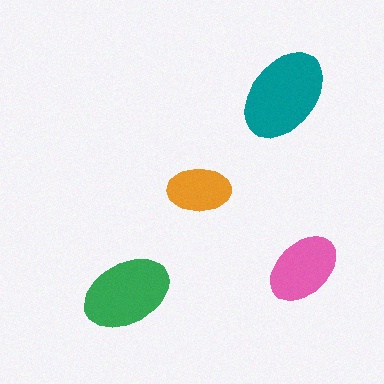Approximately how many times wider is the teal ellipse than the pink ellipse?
About 1.5 times wider.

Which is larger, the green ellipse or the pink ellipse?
The green one.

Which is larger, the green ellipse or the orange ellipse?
The green one.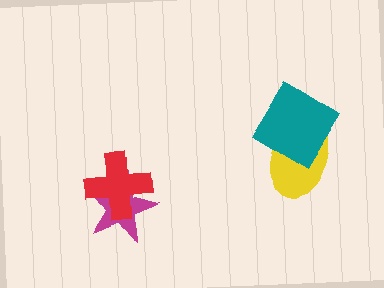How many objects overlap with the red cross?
1 object overlaps with the red cross.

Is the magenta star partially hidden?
Yes, it is partially covered by another shape.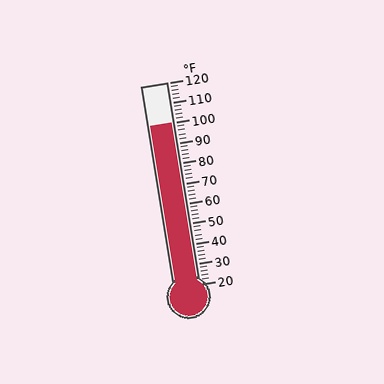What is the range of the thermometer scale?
The thermometer scale ranges from 20°F to 120°F.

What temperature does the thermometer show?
The thermometer shows approximately 100°F.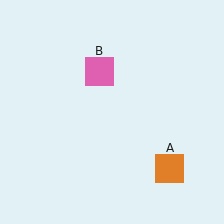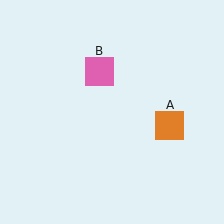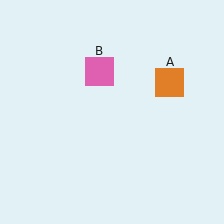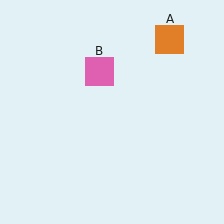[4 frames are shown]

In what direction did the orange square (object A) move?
The orange square (object A) moved up.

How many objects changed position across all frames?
1 object changed position: orange square (object A).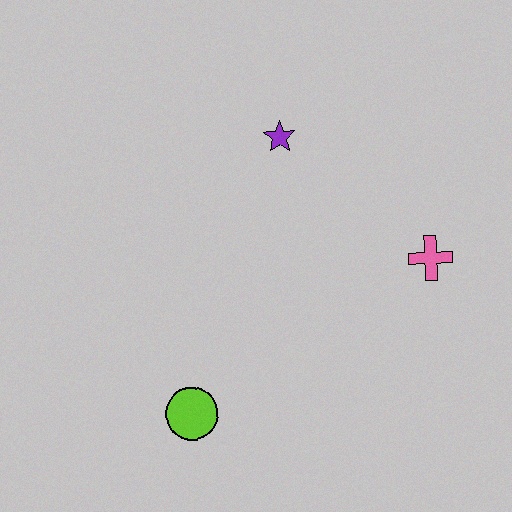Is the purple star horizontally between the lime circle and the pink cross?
Yes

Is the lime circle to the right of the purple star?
No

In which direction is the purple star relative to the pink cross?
The purple star is to the left of the pink cross.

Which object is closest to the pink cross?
The purple star is closest to the pink cross.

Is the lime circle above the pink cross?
No